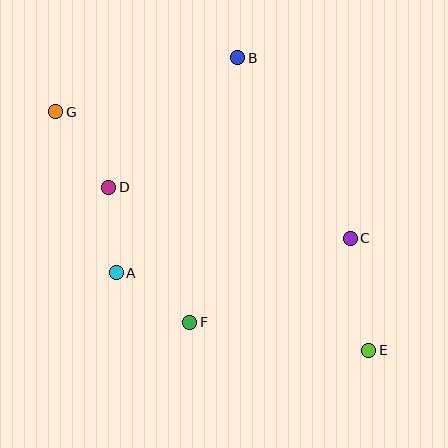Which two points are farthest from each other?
Points E and G are farthest from each other.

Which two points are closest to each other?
Points A and D are closest to each other.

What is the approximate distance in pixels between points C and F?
The distance between C and F is approximately 181 pixels.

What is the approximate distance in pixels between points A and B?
The distance between A and B is approximately 247 pixels.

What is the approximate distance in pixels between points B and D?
The distance between B and D is approximately 183 pixels.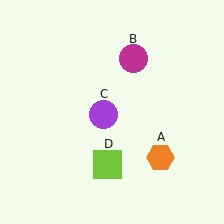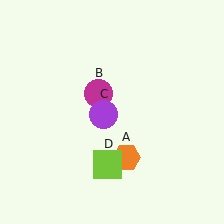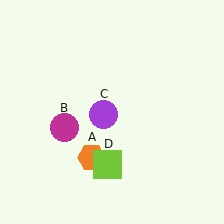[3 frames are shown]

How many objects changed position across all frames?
2 objects changed position: orange hexagon (object A), magenta circle (object B).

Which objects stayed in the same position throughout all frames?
Purple circle (object C) and lime square (object D) remained stationary.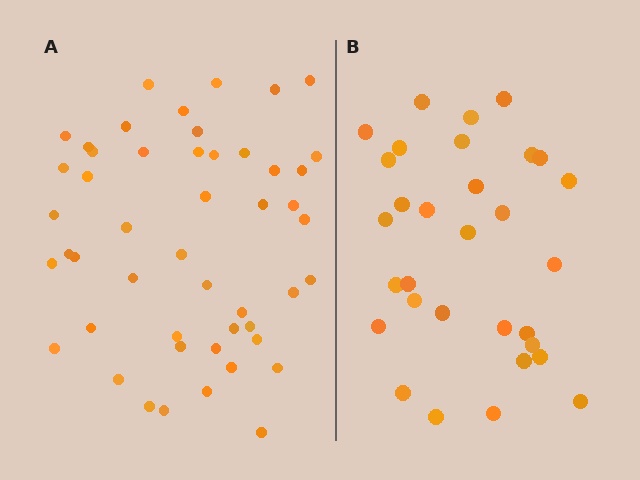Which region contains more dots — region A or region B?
Region A (the left region) has more dots.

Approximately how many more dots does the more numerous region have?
Region A has approximately 20 more dots than region B.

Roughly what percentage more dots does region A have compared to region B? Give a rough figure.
About 60% more.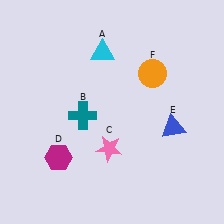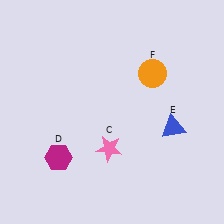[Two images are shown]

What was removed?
The cyan triangle (A), the teal cross (B) were removed in Image 2.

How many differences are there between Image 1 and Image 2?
There are 2 differences between the two images.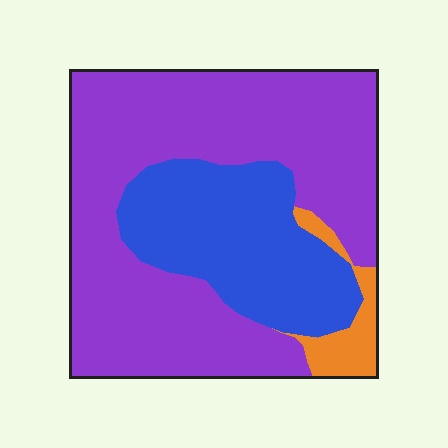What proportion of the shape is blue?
Blue takes up about one quarter (1/4) of the shape.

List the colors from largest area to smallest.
From largest to smallest: purple, blue, orange.